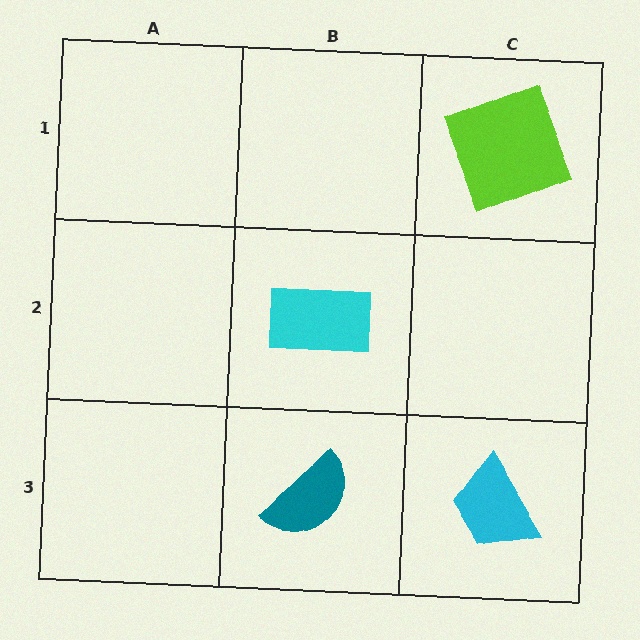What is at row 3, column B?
A teal semicircle.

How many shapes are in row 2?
1 shape.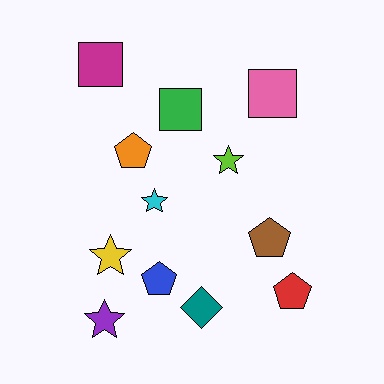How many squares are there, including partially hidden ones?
There are 3 squares.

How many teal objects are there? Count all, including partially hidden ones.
There is 1 teal object.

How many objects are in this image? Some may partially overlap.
There are 12 objects.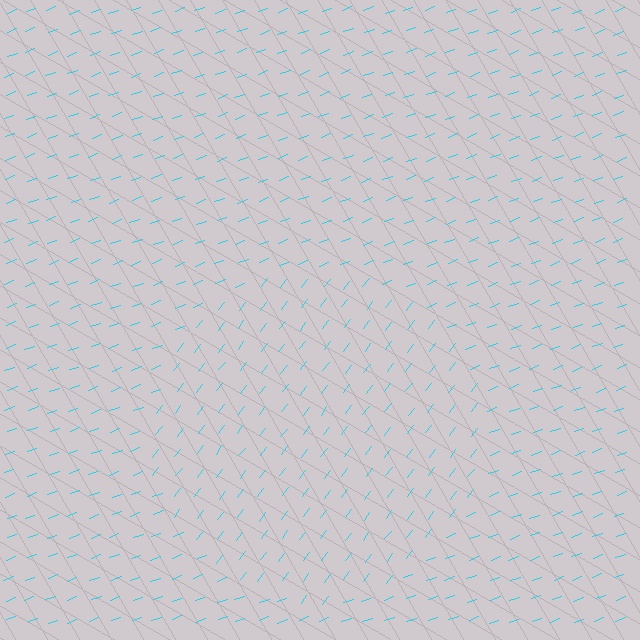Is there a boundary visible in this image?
Yes, there is a texture boundary formed by a change in line orientation.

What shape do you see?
I see a circle.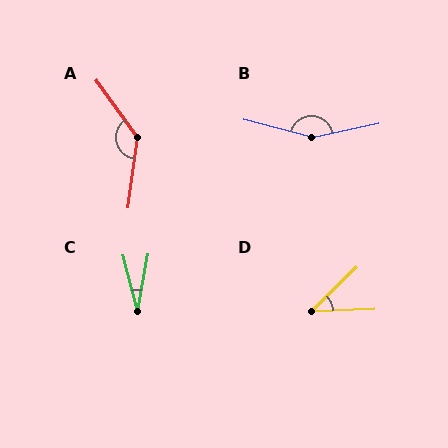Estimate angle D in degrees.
Approximately 42 degrees.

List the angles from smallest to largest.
C (25°), D (42°), A (136°), B (153°).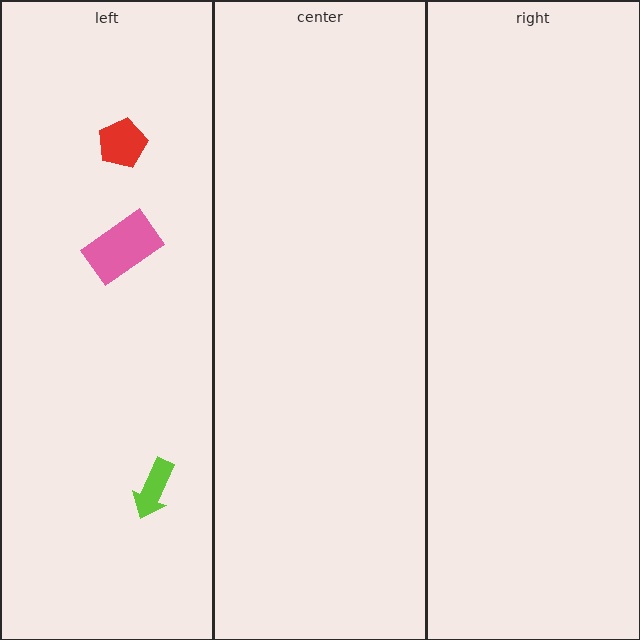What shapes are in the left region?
The lime arrow, the red pentagon, the pink rectangle.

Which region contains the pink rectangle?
The left region.